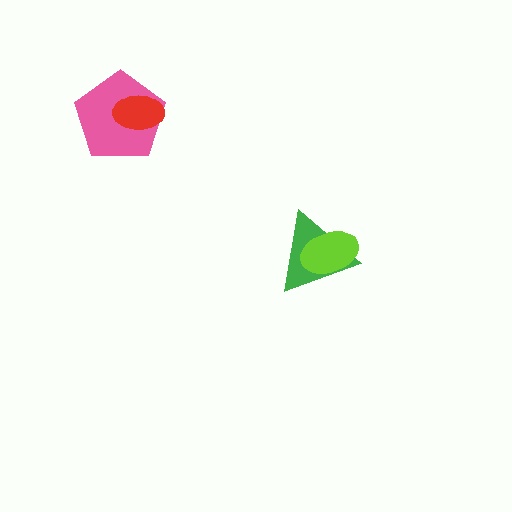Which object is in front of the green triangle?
The lime ellipse is in front of the green triangle.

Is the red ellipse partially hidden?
No, no other shape covers it.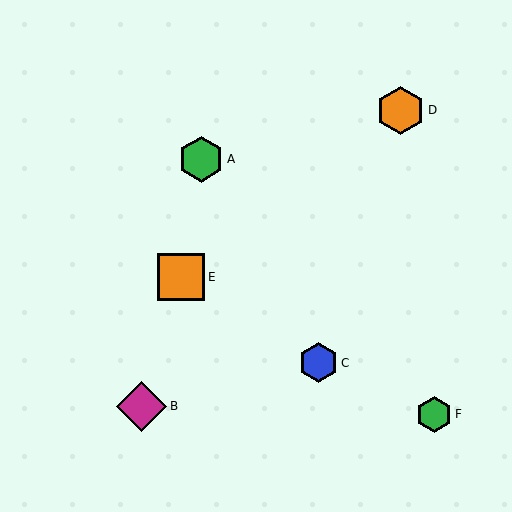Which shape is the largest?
The magenta diamond (labeled B) is the largest.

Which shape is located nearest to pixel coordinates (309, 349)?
The blue hexagon (labeled C) at (319, 363) is nearest to that location.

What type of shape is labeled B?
Shape B is a magenta diamond.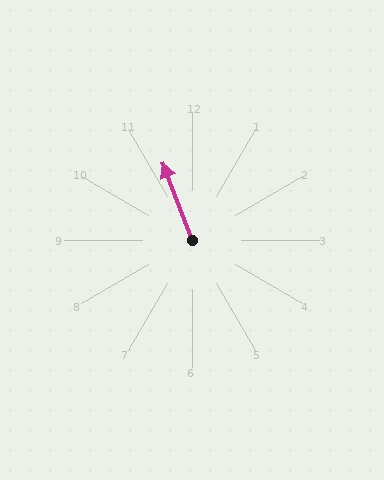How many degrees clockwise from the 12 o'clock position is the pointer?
Approximately 339 degrees.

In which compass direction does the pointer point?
North.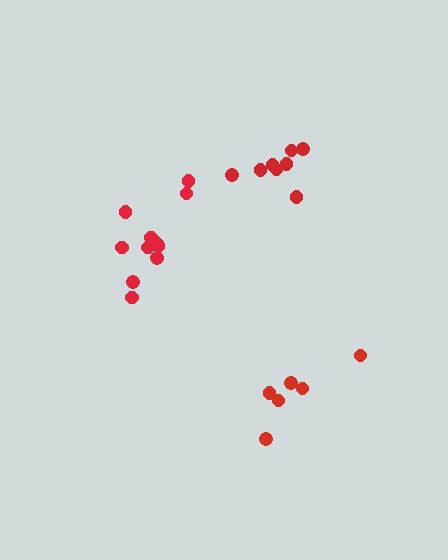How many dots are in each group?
Group 1: 8 dots, Group 2: 6 dots, Group 3: 12 dots (26 total).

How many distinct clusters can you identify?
There are 3 distinct clusters.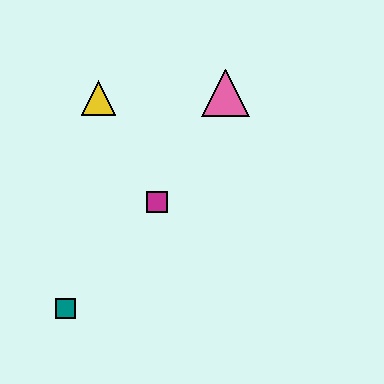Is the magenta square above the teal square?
Yes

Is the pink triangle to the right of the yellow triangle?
Yes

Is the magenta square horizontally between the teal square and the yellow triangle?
No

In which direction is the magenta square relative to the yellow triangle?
The magenta square is below the yellow triangle.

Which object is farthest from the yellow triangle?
The teal square is farthest from the yellow triangle.